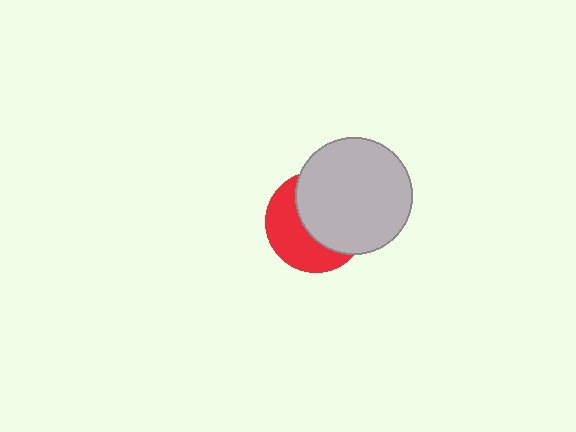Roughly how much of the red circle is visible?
A small part of it is visible (roughly 44%).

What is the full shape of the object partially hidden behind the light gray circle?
The partially hidden object is a red circle.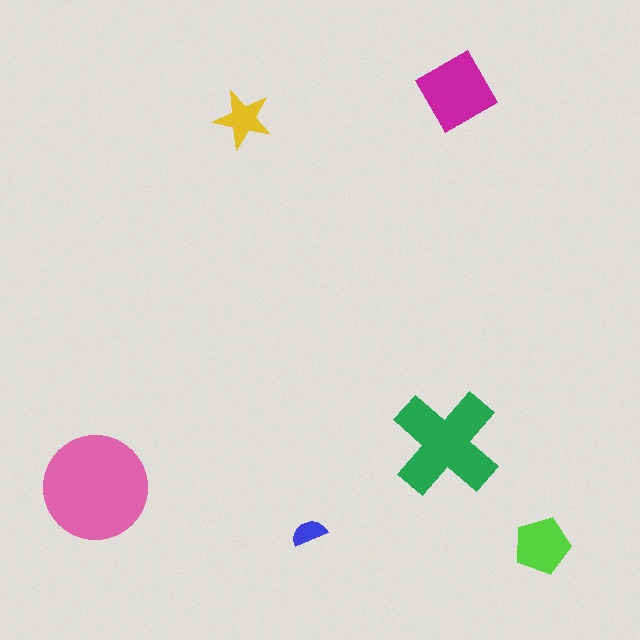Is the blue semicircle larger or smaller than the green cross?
Smaller.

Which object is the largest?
The pink circle.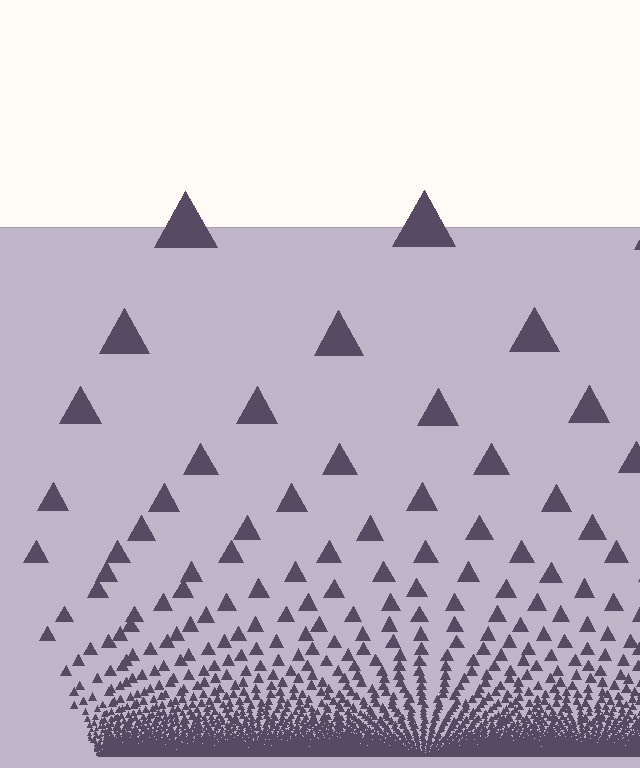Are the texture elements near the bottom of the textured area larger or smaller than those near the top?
Smaller. The gradient is inverted — elements near the bottom are smaller and denser.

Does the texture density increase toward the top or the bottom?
Density increases toward the bottom.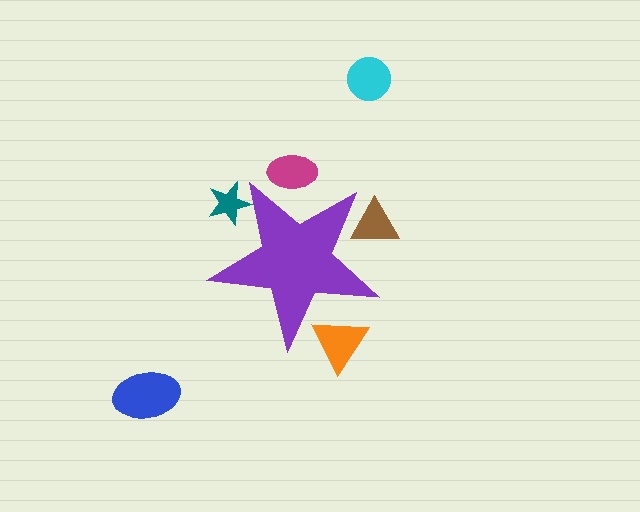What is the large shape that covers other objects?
A purple star.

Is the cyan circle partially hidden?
No, the cyan circle is fully visible.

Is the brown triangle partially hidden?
Yes, the brown triangle is partially hidden behind the purple star.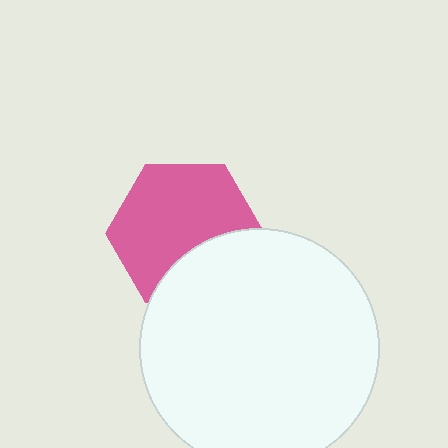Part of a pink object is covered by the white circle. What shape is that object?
It is a hexagon.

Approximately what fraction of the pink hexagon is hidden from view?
Roughly 30% of the pink hexagon is hidden behind the white circle.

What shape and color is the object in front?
The object in front is a white circle.